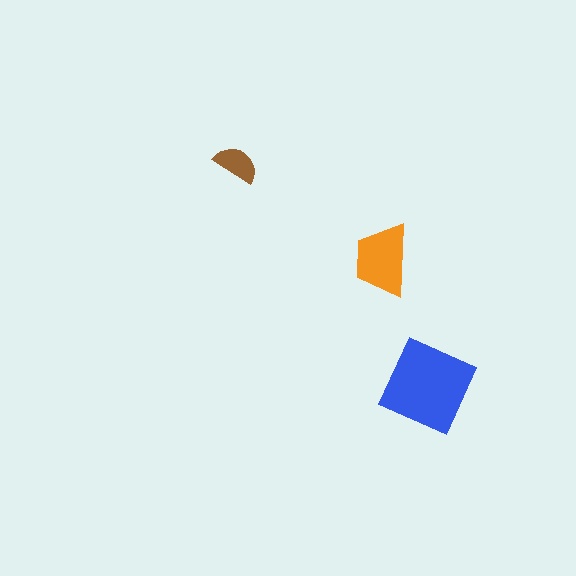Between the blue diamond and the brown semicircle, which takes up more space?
The blue diamond.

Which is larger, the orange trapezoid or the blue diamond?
The blue diamond.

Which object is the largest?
The blue diamond.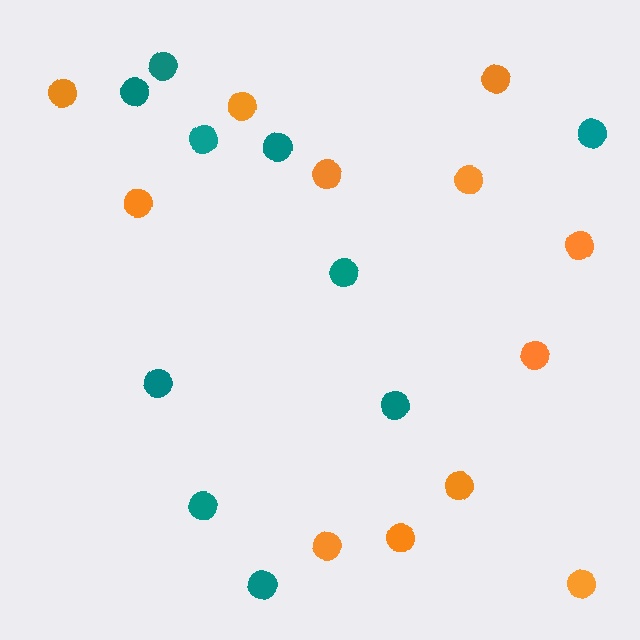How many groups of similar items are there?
There are 2 groups: one group of orange circles (12) and one group of teal circles (10).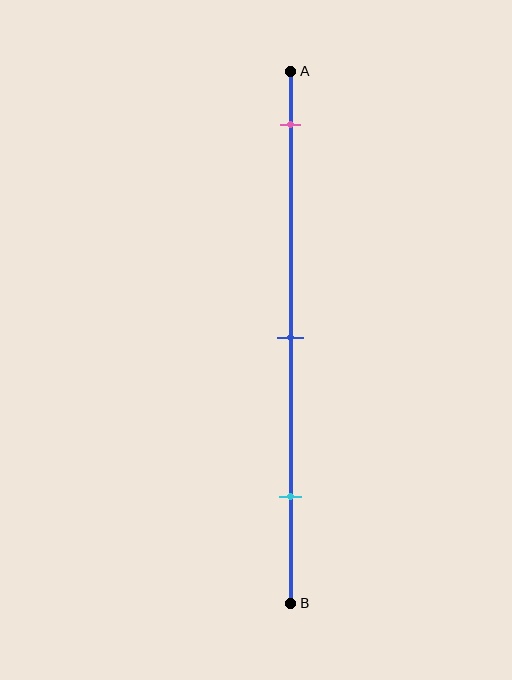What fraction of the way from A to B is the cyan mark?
The cyan mark is approximately 80% (0.8) of the way from A to B.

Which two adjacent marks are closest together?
The blue and cyan marks are the closest adjacent pair.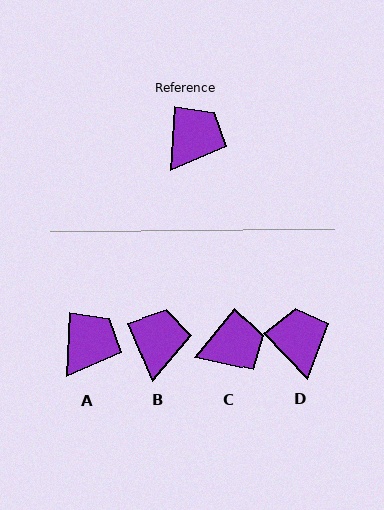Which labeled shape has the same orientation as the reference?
A.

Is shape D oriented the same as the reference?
No, it is off by about 46 degrees.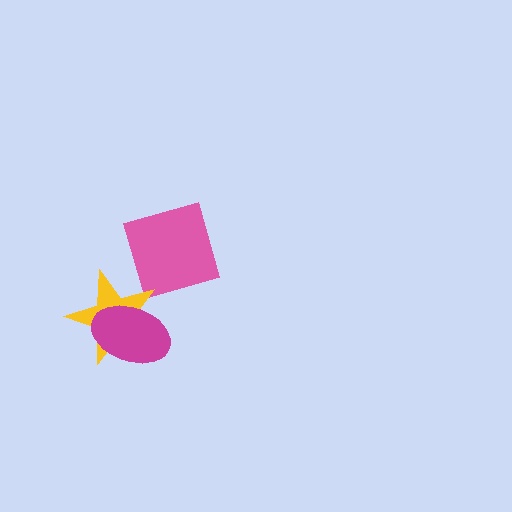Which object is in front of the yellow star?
The magenta ellipse is in front of the yellow star.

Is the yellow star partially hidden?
Yes, it is partially covered by another shape.